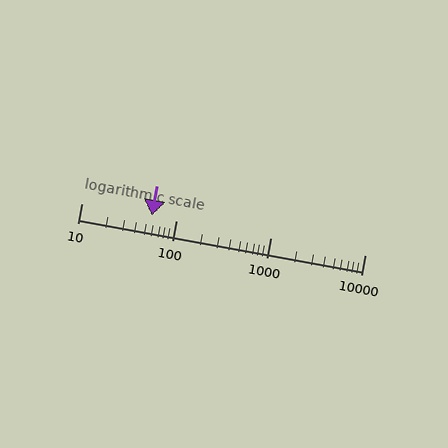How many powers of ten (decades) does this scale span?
The scale spans 3 decades, from 10 to 10000.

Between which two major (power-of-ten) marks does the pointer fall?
The pointer is between 10 and 100.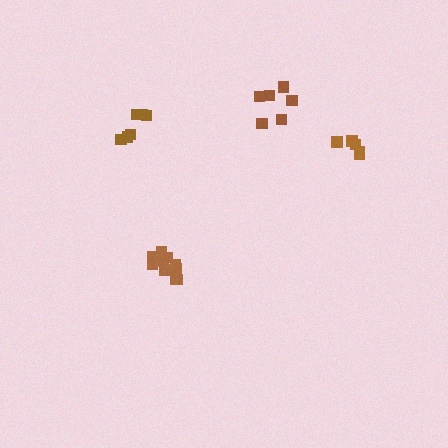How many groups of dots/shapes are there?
There are 4 groups.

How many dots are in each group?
Group 1: 5 dots, Group 2: 11 dots, Group 3: 6 dots, Group 4: 6 dots (28 total).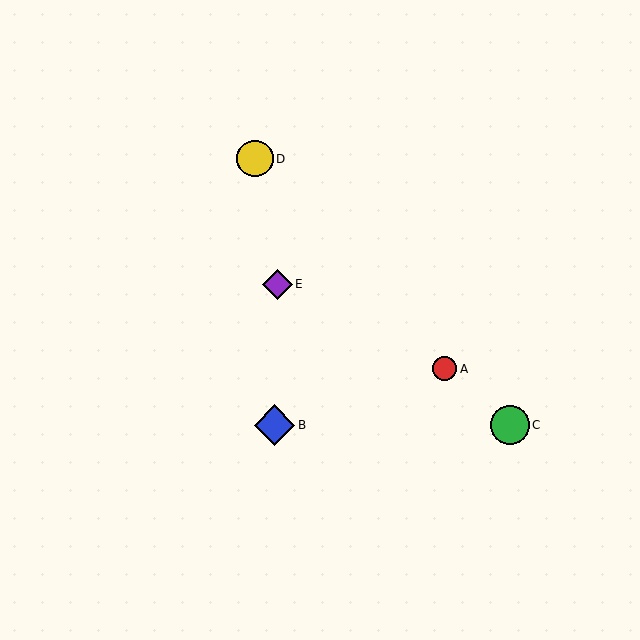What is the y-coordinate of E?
Object E is at y≈284.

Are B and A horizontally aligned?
No, B is at y≈425 and A is at y≈369.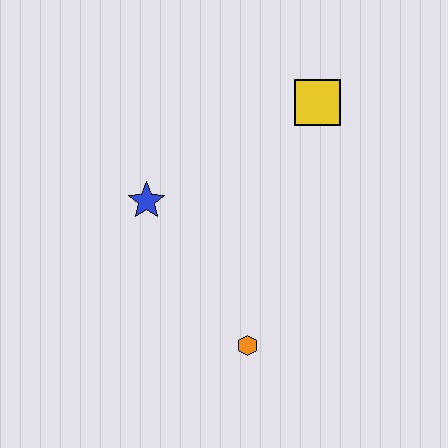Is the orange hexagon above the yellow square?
No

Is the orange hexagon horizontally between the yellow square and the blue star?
Yes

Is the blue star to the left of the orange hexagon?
Yes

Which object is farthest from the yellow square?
The orange hexagon is farthest from the yellow square.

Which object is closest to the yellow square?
The blue star is closest to the yellow square.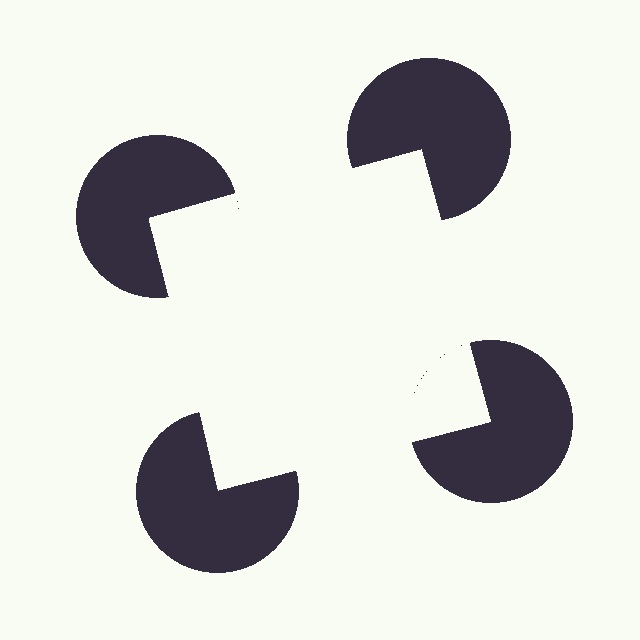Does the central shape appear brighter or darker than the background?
It typically appears slightly brighter than the background, even though no actual brightness change is drawn.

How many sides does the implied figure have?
4 sides.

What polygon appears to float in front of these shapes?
An illusory square — its edges are inferred from the aligned wedge cuts in the pac-man discs, not physically drawn.